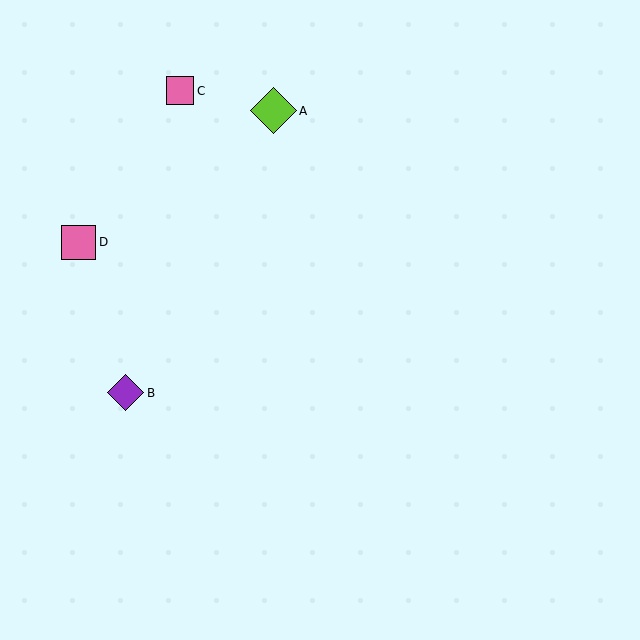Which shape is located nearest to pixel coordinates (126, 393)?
The purple diamond (labeled B) at (126, 393) is nearest to that location.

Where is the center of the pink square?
The center of the pink square is at (180, 91).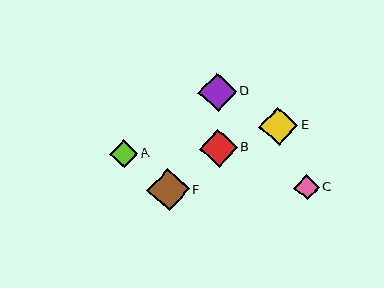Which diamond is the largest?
Diamond F is the largest with a size of approximately 43 pixels.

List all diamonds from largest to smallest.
From largest to smallest: F, E, D, B, A, C.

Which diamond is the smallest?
Diamond C is the smallest with a size of approximately 26 pixels.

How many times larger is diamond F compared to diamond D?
Diamond F is approximately 1.1 times the size of diamond D.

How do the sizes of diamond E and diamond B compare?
Diamond E and diamond B are approximately the same size.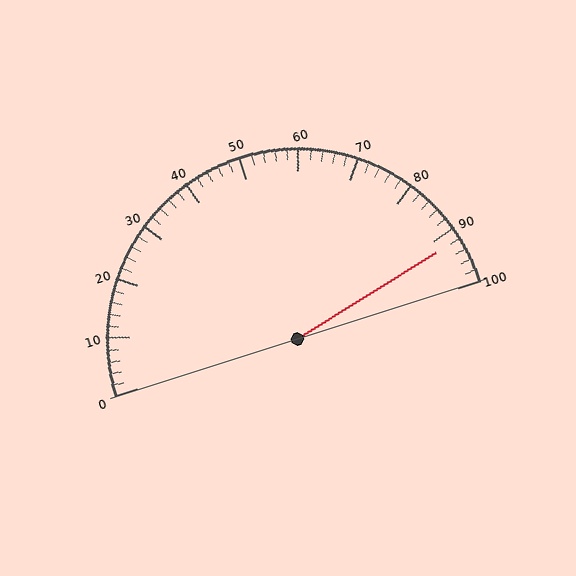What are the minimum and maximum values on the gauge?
The gauge ranges from 0 to 100.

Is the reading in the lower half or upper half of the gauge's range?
The reading is in the upper half of the range (0 to 100).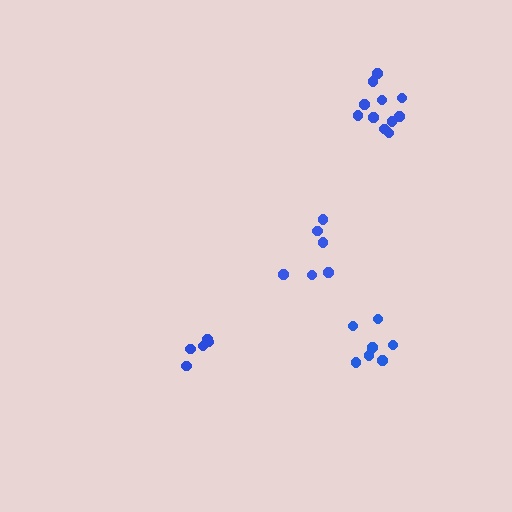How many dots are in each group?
Group 1: 5 dots, Group 2: 6 dots, Group 3: 11 dots, Group 4: 7 dots (29 total).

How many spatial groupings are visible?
There are 4 spatial groupings.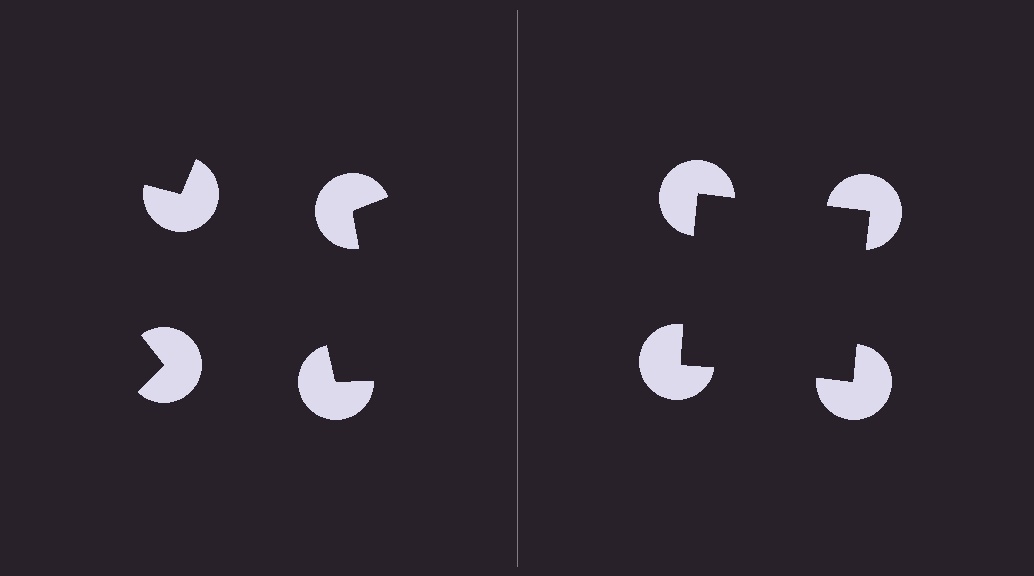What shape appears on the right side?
An illusory square.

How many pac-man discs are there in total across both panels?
8 — 4 on each side.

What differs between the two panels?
The pac-man discs are positioned identically on both sides; only the wedge orientations differ. On the right they align to a square; on the left they are misaligned.